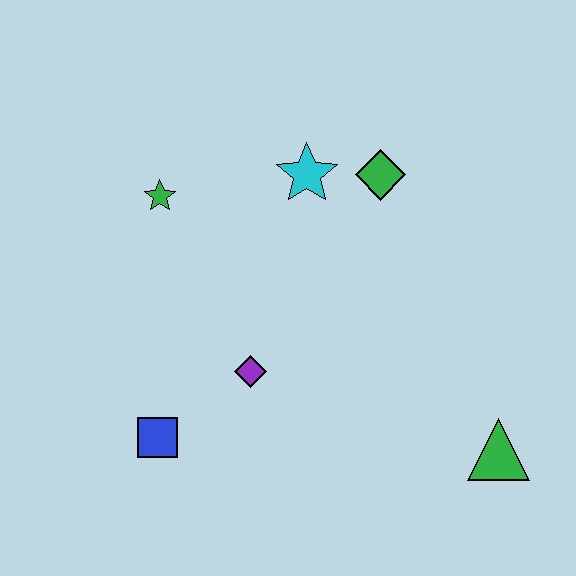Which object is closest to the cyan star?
The green diamond is closest to the cyan star.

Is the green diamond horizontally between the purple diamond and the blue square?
No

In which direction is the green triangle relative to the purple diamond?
The green triangle is to the right of the purple diamond.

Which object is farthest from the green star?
The green triangle is farthest from the green star.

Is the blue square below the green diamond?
Yes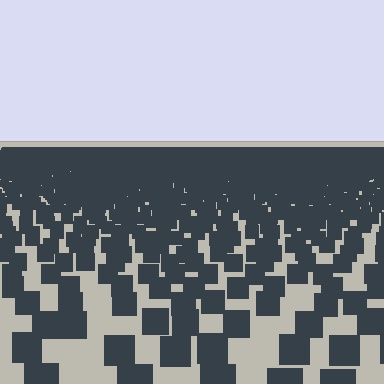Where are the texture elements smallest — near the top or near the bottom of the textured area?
Near the top.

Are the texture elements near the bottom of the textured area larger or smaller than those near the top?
Larger. Near the bottom, elements are closer to the viewer and appear at a bigger on-screen size.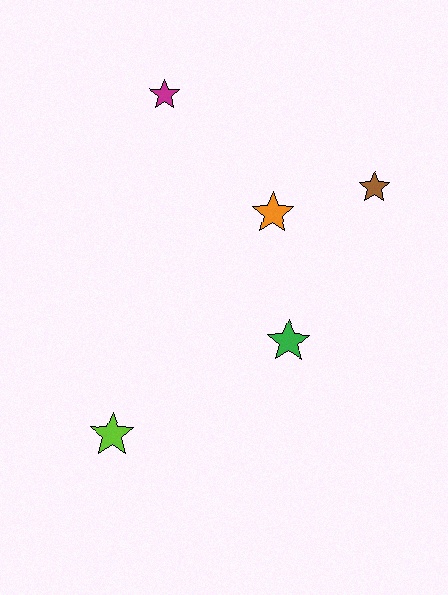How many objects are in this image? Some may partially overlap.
There are 5 objects.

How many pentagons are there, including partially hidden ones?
There are no pentagons.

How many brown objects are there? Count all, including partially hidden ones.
There is 1 brown object.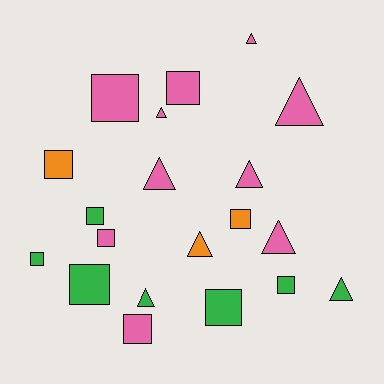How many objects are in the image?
There are 20 objects.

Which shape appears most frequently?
Square, with 11 objects.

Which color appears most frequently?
Pink, with 10 objects.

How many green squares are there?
There are 5 green squares.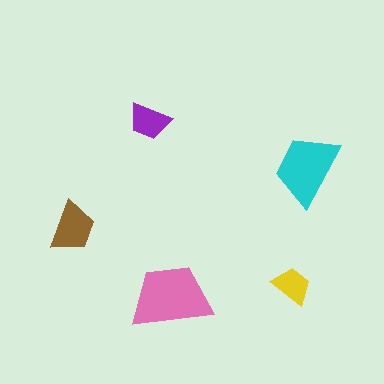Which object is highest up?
The purple trapezoid is topmost.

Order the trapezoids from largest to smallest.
the pink one, the cyan one, the brown one, the purple one, the yellow one.